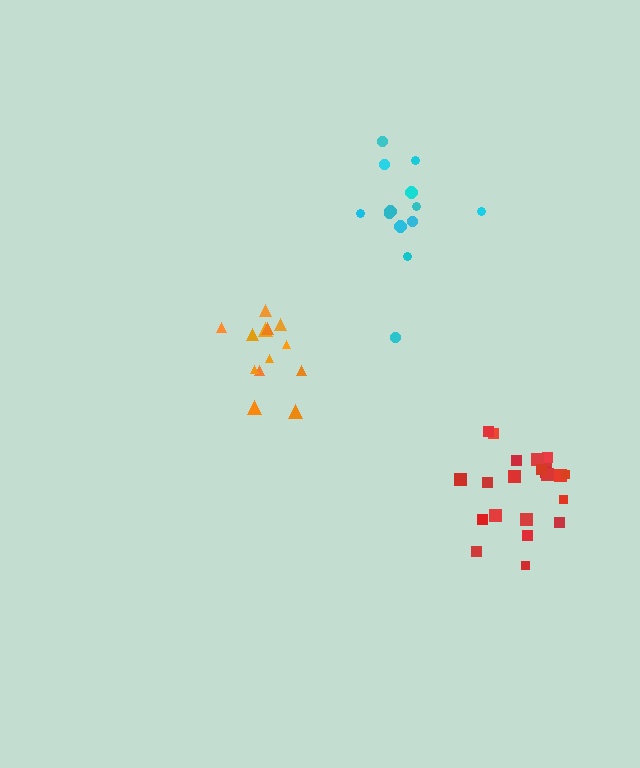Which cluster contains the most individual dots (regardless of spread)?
Red (22).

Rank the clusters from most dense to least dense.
red, orange, cyan.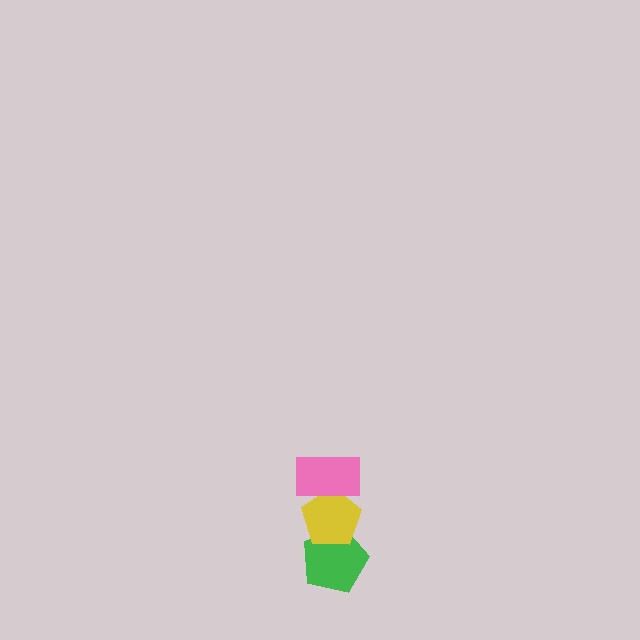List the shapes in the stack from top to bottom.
From top to bottom: the pink rectangle, the yellow pentagon, the green pentagon.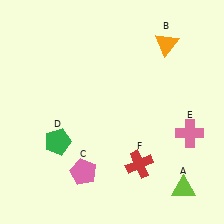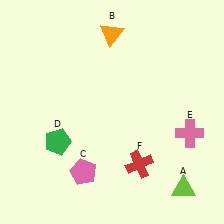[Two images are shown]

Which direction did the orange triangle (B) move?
The orange triangle (B) moved left.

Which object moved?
The orange triangle (B) moved left.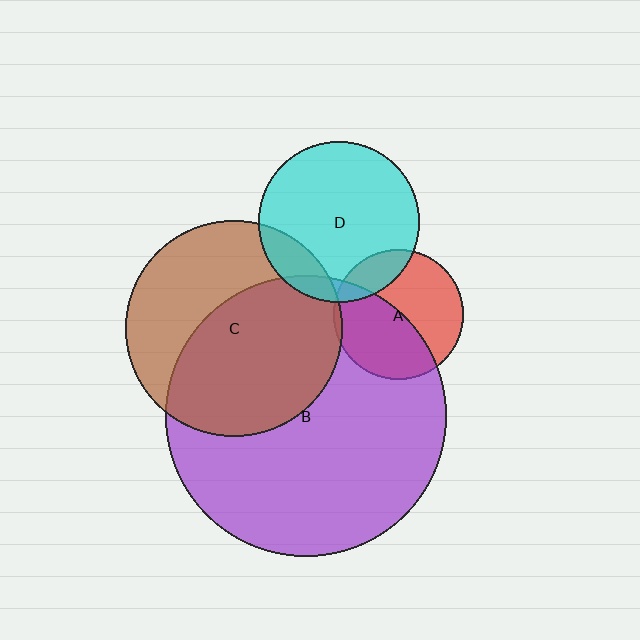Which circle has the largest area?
Circle B (purple).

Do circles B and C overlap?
Yes.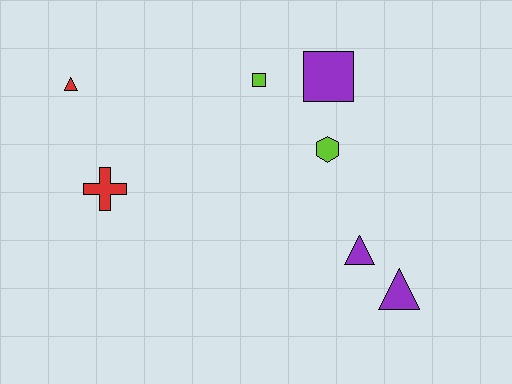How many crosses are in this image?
There is 1 cross.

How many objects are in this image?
There are 7 objects.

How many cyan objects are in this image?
There are no cyan objects.